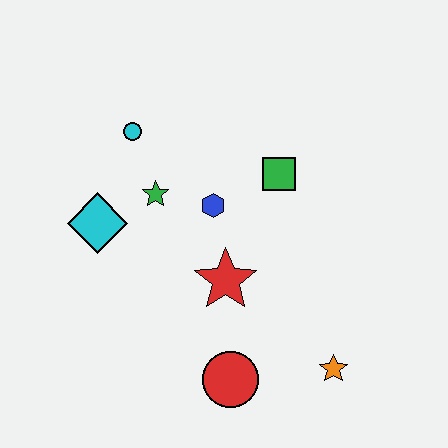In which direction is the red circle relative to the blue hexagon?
The red circle is below the blue hexagon.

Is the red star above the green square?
No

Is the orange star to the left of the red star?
No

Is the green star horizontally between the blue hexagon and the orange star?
No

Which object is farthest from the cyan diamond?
The orange star is farthest from the cyan diamond.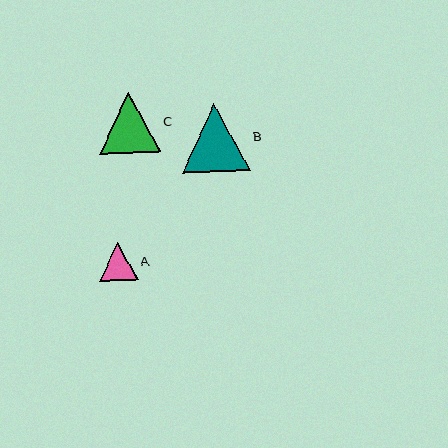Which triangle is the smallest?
Triangle A is the smallest with a size of approximately 39 pixels.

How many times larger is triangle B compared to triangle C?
Triangle B is approximately 1.1 times the size of triangle C.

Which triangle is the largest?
Triangle B is the largest with a size of approximately 69 pixels.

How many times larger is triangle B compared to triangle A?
Triangle B is approximately 1.8 times the size of triangle A.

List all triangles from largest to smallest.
From largest to smallest: B, C, A.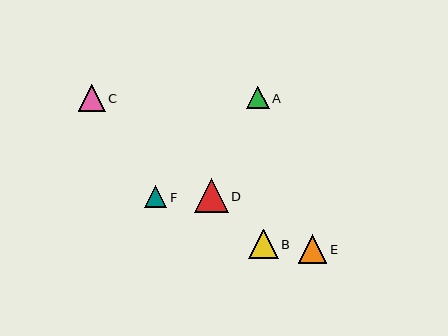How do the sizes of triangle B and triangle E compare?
Triangle B and triangle E are approximately the same size.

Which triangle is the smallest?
Triangle F is the smallest with a size of approximately 22 pixels.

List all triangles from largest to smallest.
From largest to smallest: D, B, E, C, A, F.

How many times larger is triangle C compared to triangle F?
Triangle C is approximately 1.2 times the size of triangle F.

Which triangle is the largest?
Triangle D is the largest with a size of approximately 34 pixels.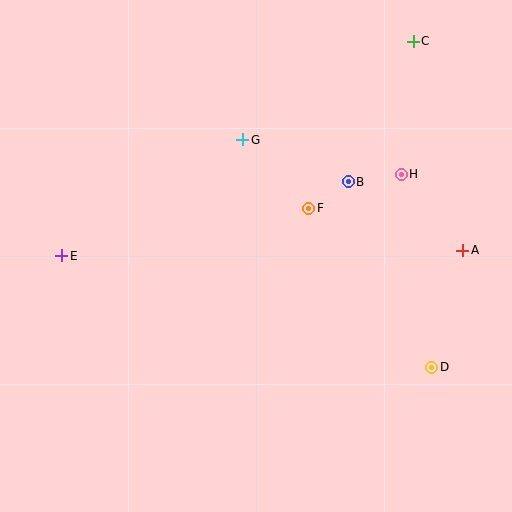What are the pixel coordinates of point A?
Point A is at (463, 251).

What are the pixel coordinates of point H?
Point H is at (401, 174).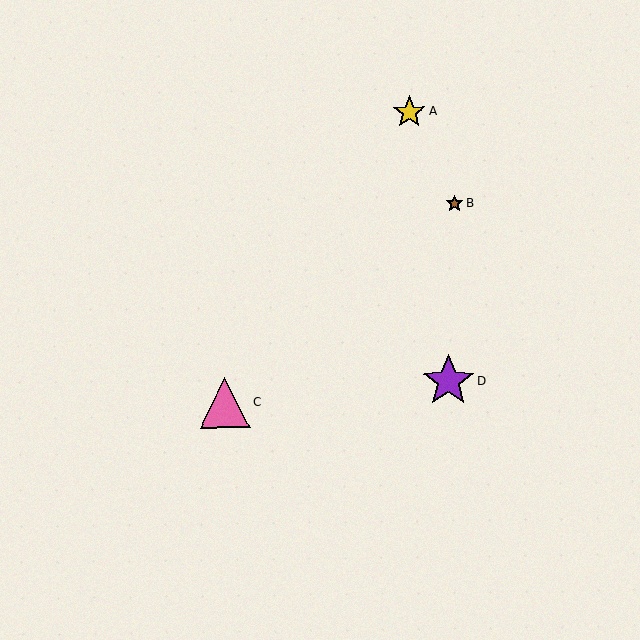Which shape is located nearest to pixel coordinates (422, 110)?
The yellow star (labeled A) at (409, 112) is nearest to that location.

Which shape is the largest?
The purple star (labeled D) is the largest.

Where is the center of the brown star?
The center of the brown star is at (455, 203).